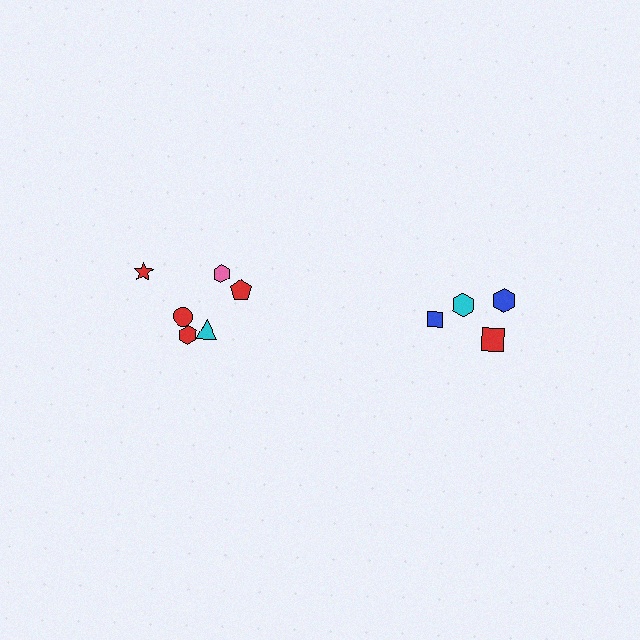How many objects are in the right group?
There are 4 objects.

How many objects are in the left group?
There are 6 objects.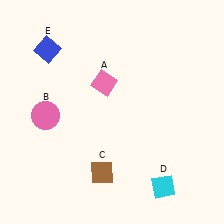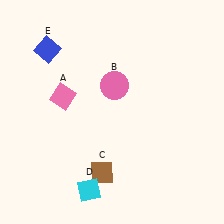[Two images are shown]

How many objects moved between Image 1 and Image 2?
3 objects moved between the two images.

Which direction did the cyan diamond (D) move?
The cyan diamond (D) moved left.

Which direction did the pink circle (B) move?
The pink circle (B) moved right.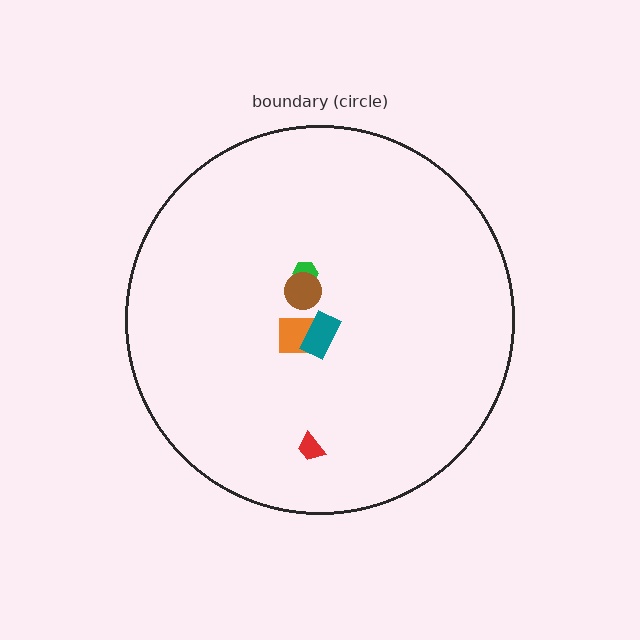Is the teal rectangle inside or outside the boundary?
Inside.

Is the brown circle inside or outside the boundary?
Inside.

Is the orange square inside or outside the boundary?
Inside.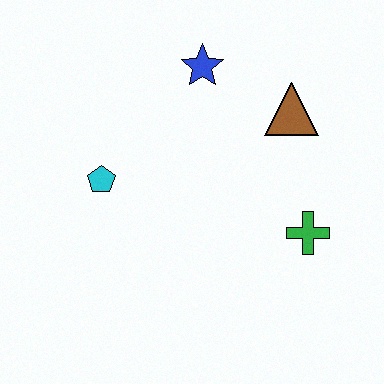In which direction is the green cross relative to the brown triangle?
The green cross is below the brown triangle.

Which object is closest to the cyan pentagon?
The blue star is closest to the cyan pentagon.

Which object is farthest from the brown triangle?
The cyan pentagon is farthest from the brown triangle.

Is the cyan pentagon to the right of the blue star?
No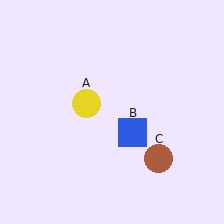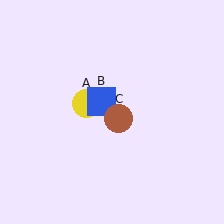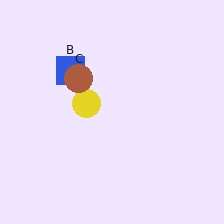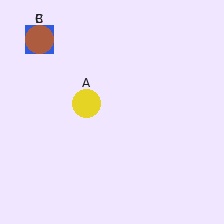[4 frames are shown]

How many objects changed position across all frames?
2 objects changed position: blue square (object B), brown circle (object C).